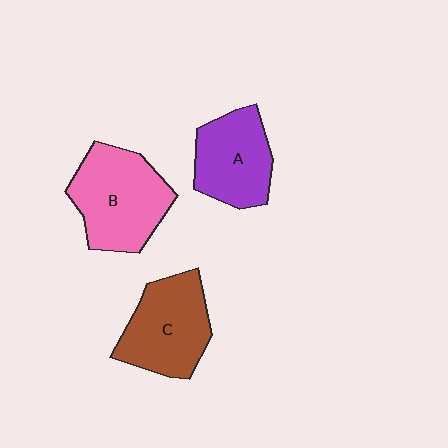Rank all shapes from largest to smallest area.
From largest to smallest: B (pink), C (brown), A (purple).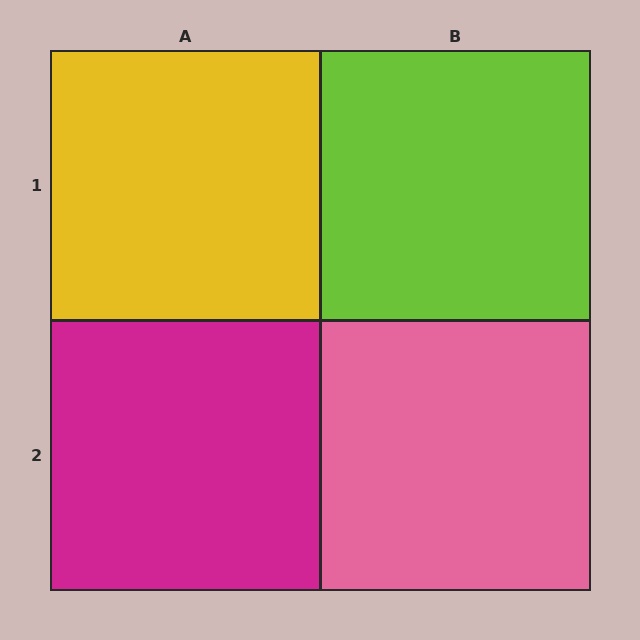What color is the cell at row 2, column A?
Magenta.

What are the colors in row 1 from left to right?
Yellow, lime.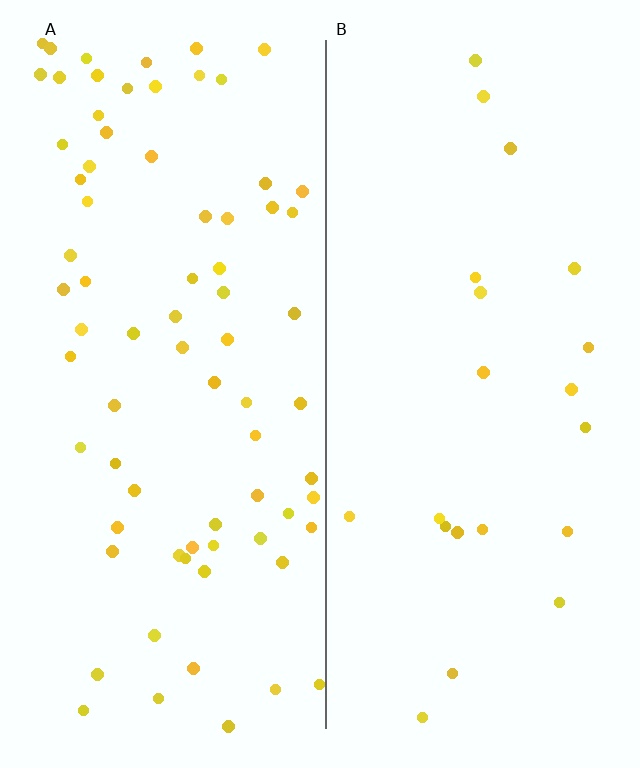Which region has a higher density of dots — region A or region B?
A (the left).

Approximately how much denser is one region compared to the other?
Approximately 3.5× — region A over region B.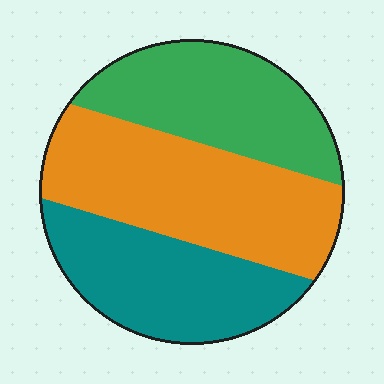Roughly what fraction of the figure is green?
Green takes up between a quarter and a half of the figure.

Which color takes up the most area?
Orange, at roughly 40%.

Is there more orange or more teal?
Orange.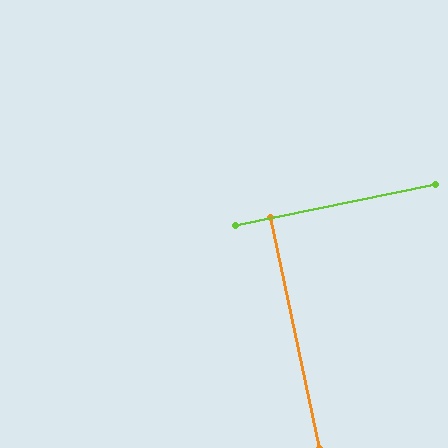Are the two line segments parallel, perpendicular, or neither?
Perpendicular — they meet at approximately 90°.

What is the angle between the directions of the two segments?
Approximately 90 degrees.